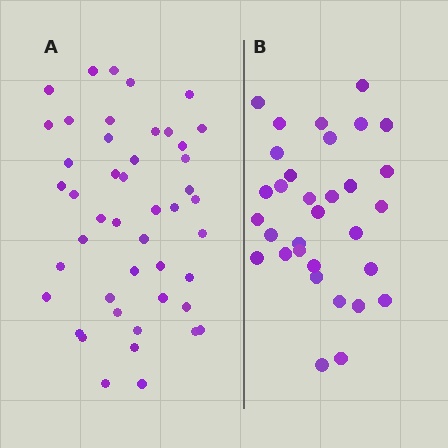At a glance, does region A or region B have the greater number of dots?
Region A (the left region) has more dots.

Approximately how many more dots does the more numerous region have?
Region A has approximately 15 more dots than region B.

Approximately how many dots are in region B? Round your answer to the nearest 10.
About 30 dots. (The exact count is 32, which rounds to 30.)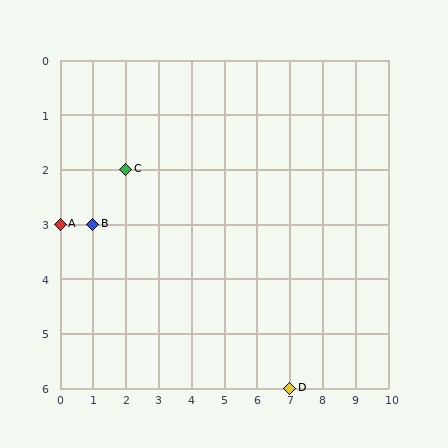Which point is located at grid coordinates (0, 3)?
Point A is at (0, 3).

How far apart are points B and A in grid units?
Points B and A are 1 column apart.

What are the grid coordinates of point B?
Point B is at grid coordinates (1, 3).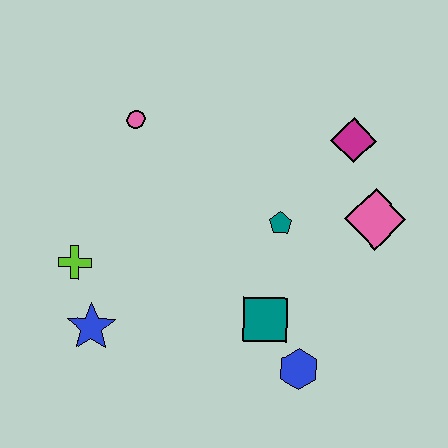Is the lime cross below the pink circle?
Yes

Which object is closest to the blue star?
The lime cross is closest to the blue star.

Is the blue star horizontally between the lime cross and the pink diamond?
Yes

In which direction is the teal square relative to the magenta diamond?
The teal square is below the magenta diamond.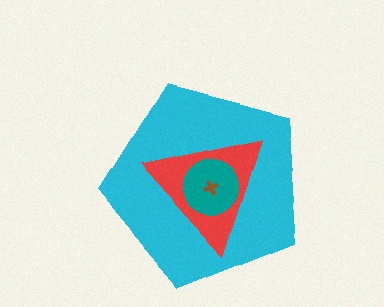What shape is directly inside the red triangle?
The teal circle.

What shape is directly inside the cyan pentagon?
The red triangle.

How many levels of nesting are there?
4.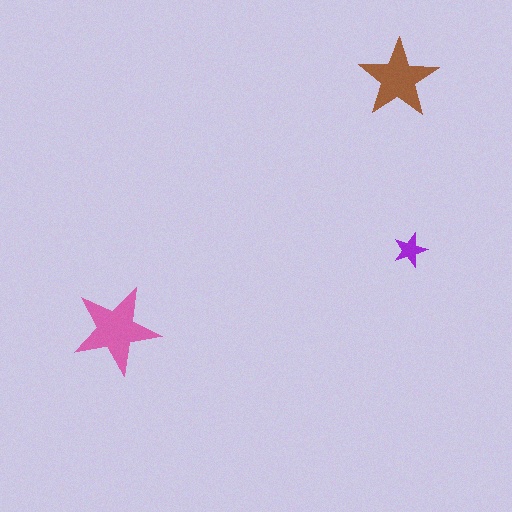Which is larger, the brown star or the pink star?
The pink one.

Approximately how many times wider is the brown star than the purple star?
About 2.5 times wider.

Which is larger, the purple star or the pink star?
The pink one.